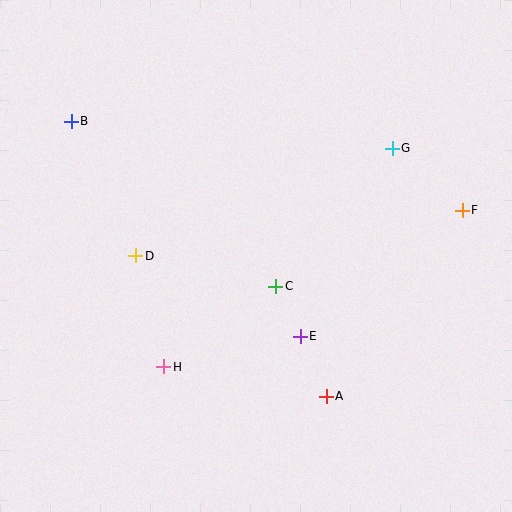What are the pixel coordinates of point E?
Point E is at (300, 336).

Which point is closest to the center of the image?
Point C at (276, 286) is closest to the center.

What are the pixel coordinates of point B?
Point B is at (71, 121).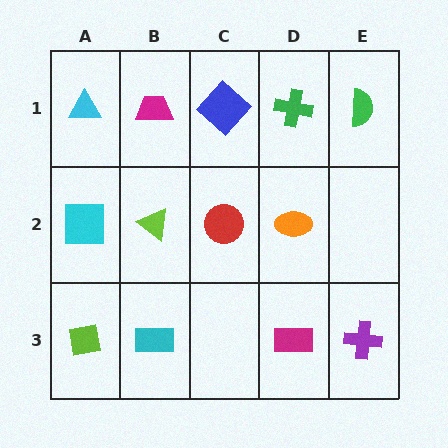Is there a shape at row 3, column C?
No, that cell is empty.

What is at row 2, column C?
A red circle.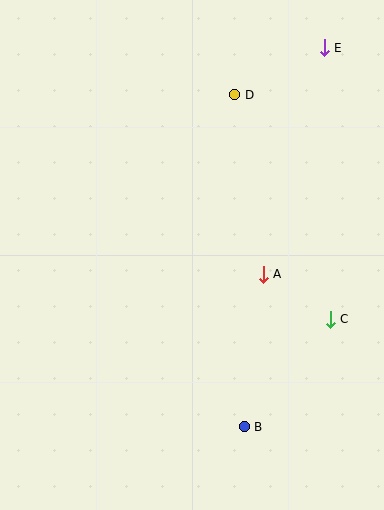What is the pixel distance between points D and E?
The distance between D and E is 101 pixels.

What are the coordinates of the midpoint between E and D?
The midpoint between E and D is at (279, 71).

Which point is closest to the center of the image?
Point A at (263, 274) is closest to the center.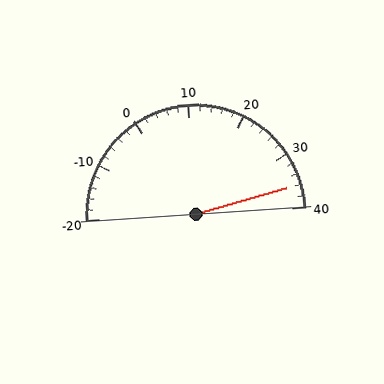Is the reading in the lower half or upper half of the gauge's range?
The reading is in the upper half of the range (-20 to 40).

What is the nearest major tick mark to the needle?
The nearest major tick mark is 40.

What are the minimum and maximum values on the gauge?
The gauge ranges from -20 to 40.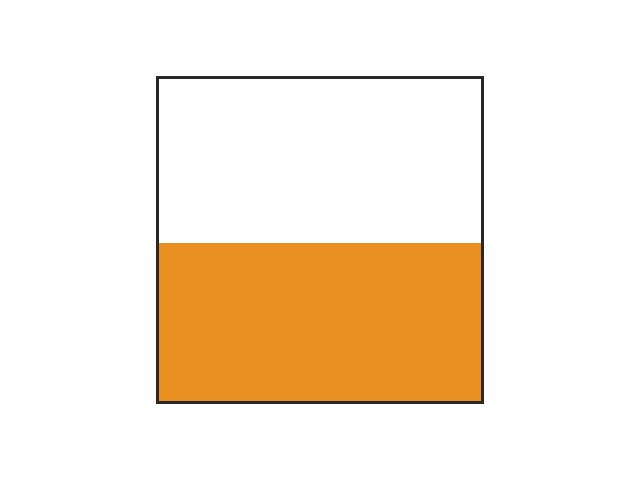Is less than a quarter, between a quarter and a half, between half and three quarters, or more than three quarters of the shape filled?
Between a quarter and a half.